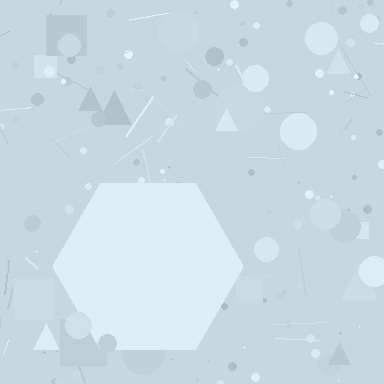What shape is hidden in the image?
A hexagon is hidden in the image.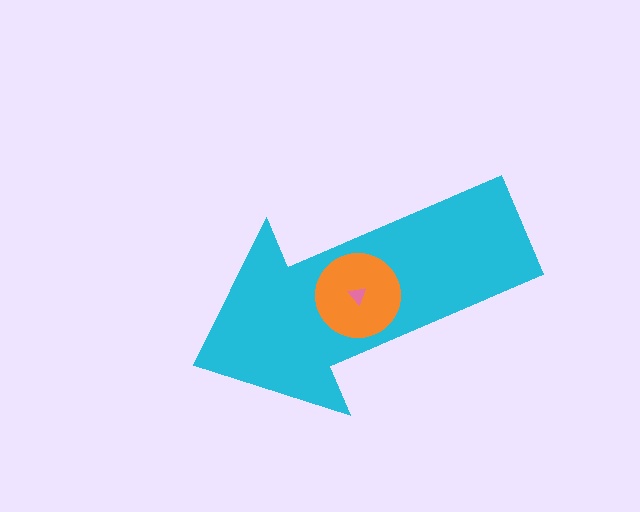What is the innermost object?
The pink triangle.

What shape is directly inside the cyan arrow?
The orange circle.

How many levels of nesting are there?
3.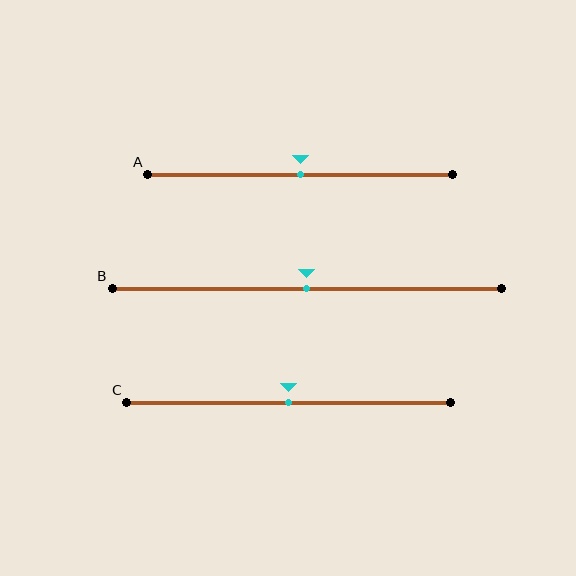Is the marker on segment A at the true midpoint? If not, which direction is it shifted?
Yes, the marker on segment A is at the true midpoint.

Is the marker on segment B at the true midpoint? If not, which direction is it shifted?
Yes, the marker on segment B is at the true midpoint.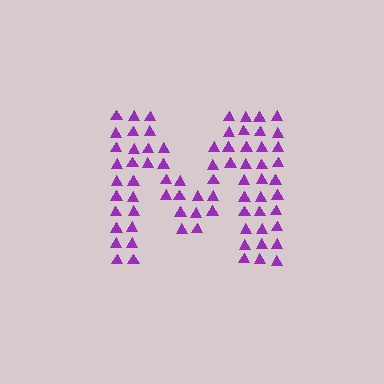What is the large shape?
The large shape is the letter M.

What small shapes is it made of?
It is made of small triangles.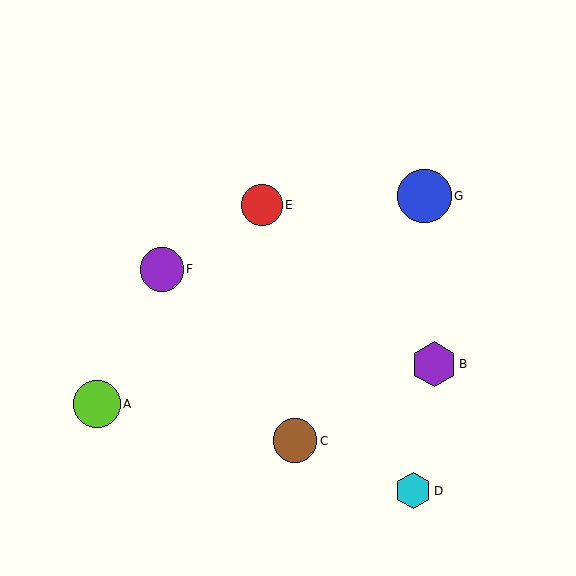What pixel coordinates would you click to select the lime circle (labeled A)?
Click at (97, 404) to select the lime circle A.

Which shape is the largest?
The blue circle (labeled G) is the largest.